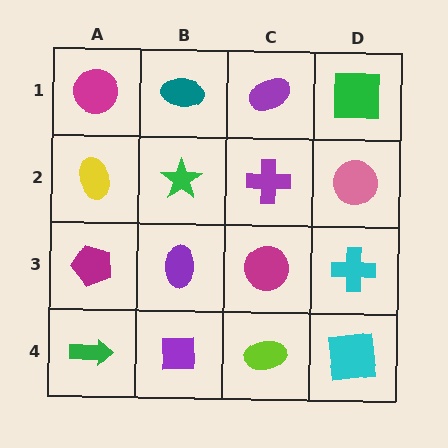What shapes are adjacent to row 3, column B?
A green star (row 2, column B), a purple square (row 4, column B), a magenta pentagon (row 3, column A), a magenta circle (row 3, column C).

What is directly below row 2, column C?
A magenta circle.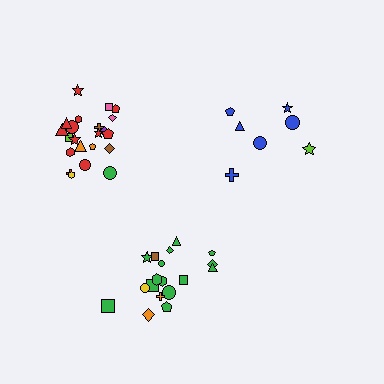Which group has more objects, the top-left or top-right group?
The top-left group.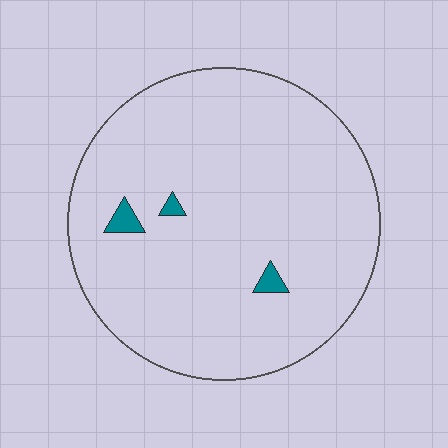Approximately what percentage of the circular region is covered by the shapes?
Approximately 0%.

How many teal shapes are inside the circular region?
3.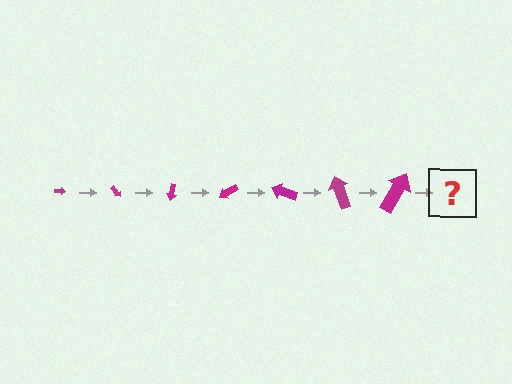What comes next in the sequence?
The next element should be an arrow, larger than the previous one and rotated 350 degrees from the start.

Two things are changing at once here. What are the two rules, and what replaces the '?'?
The two rules are that the arrow grows larger each step and it rotates 50 degrees each step. The '?' should be an arrow, larger than the previous one and rotated 350 degrees from the start.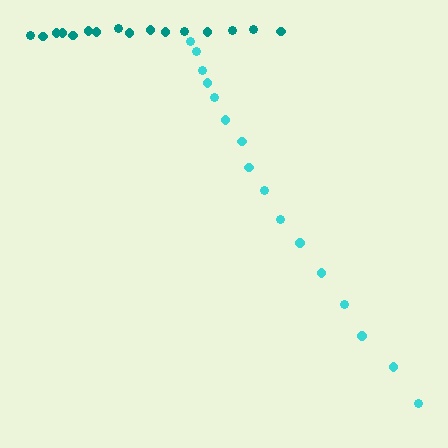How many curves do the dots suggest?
There are 2 distinct paths.